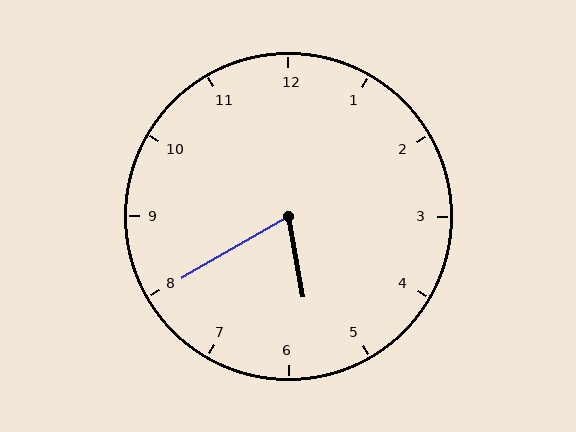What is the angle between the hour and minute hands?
Approximately 70 degrees.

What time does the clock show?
5:40.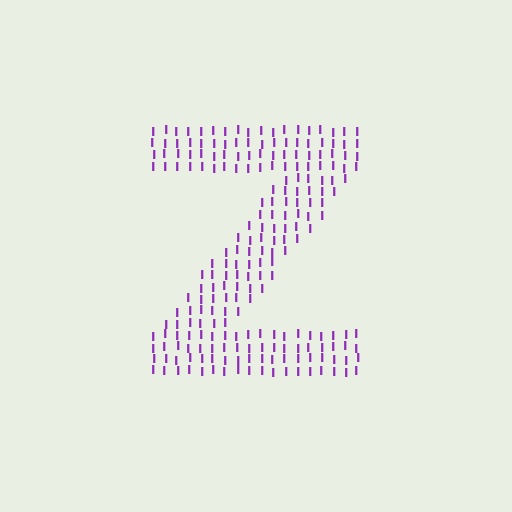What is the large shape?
The large shape is the letter Z.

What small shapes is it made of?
It is made of small letter I's.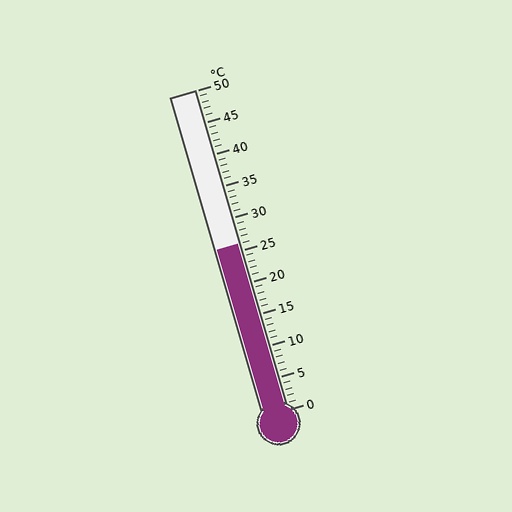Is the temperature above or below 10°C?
The temperature is above 10°C.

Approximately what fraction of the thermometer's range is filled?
The thermometer is filled to approximately 50% of its range.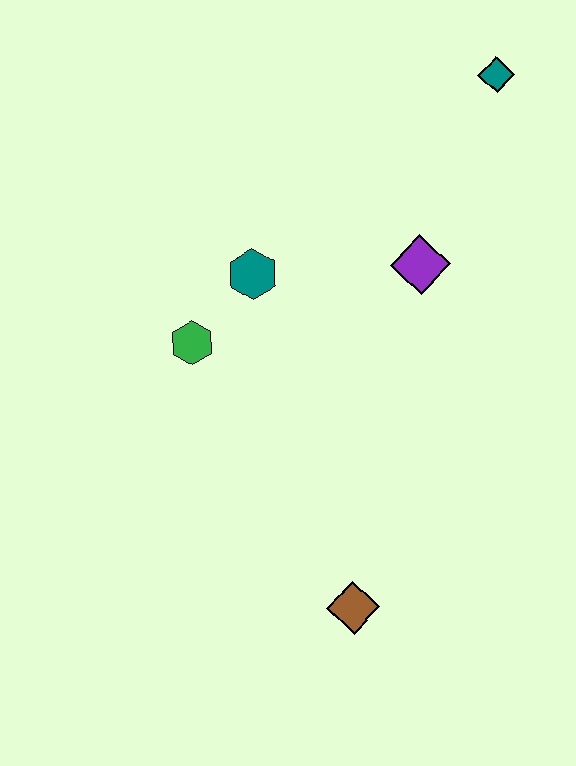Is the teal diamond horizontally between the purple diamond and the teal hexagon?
No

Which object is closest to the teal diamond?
The purple diamond is closest to the teal diamond.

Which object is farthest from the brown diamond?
The teal diamond is farthest from the brown diamond.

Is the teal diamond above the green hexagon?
Yes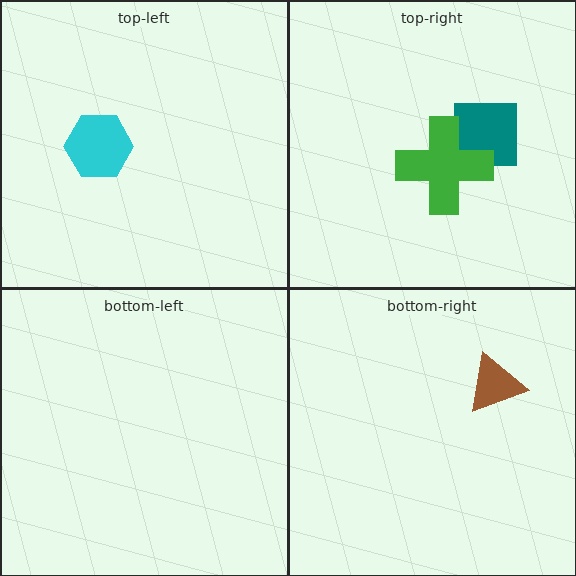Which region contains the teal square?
The top-right region.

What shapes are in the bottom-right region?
The brown triangle.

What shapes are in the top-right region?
The teal square, the green cross.